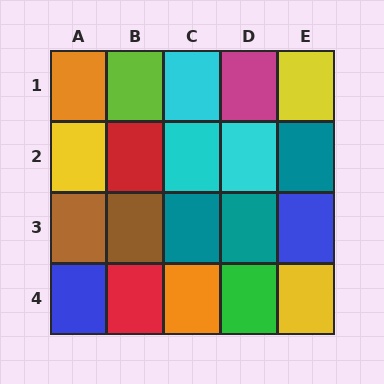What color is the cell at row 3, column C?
Teal.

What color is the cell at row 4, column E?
Yellow.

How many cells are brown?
2 cells are brown.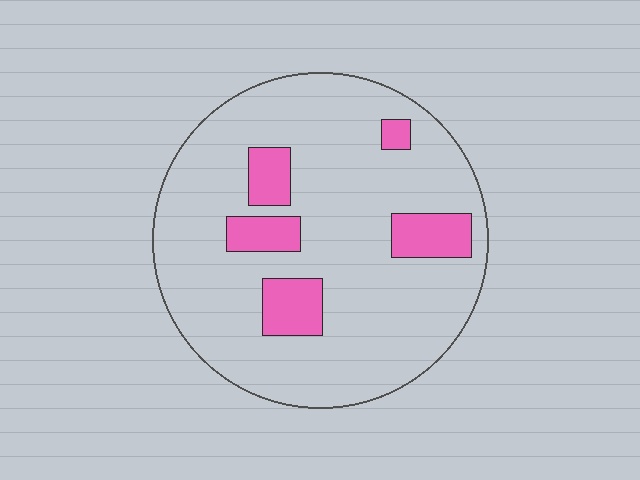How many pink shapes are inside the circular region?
5.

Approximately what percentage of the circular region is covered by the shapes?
Approximately 15%.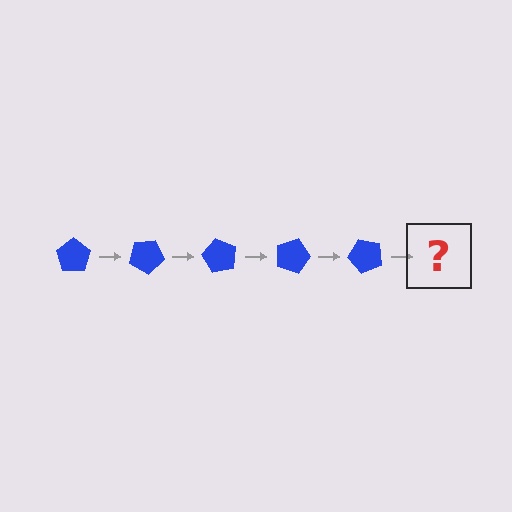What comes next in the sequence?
The next element should be a blue pentagon rotated 150 degrees.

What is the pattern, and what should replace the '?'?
The pattern is that the pentagon rotates 30 degrees each step. The '?' should be a blue pentagon rotated 150 degrees.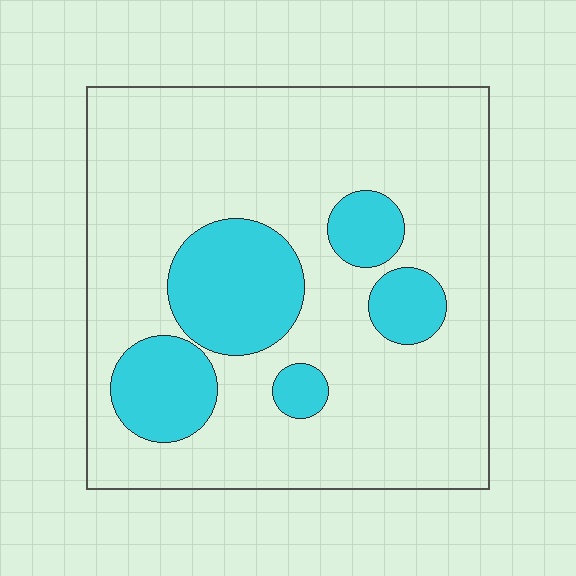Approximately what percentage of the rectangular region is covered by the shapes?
Approximately 20%.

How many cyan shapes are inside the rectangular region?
5.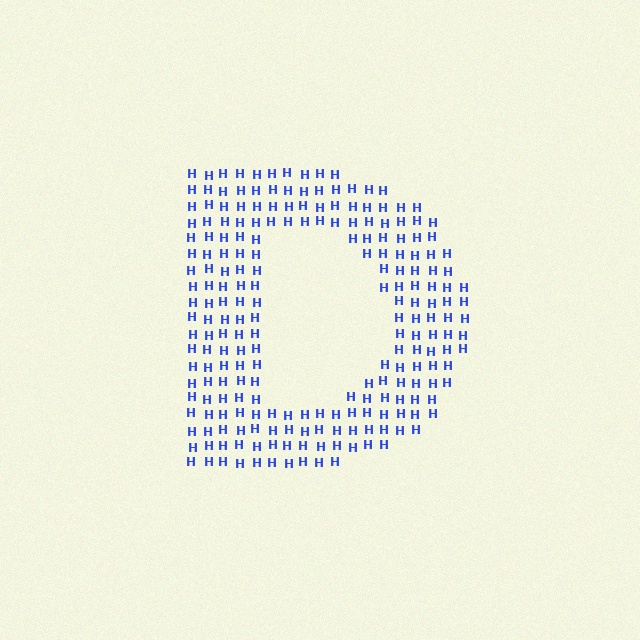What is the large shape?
The large shape is the letter D.